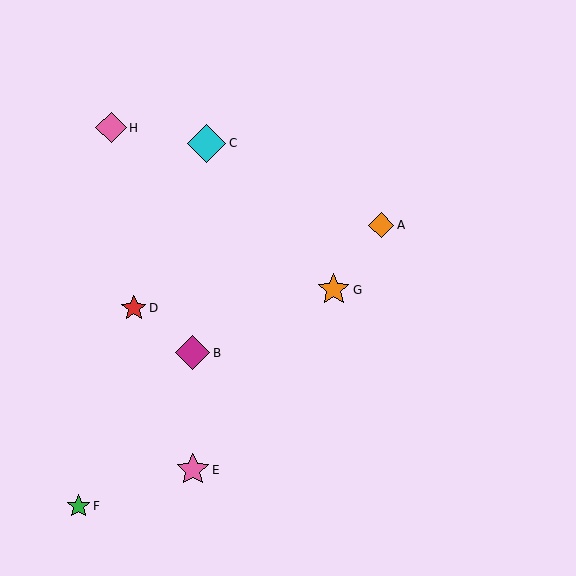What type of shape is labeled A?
Shape A is an orange diamond.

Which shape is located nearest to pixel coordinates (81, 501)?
The green star (labeled F) at (79, 506) is nearest to that location.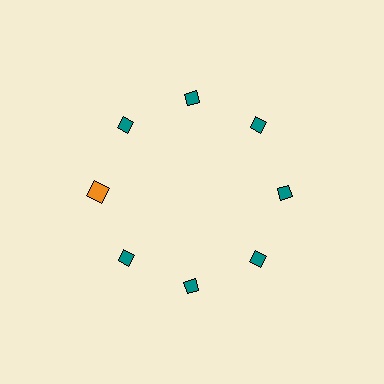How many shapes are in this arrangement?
There are 8 shapes arranged in a ring pattern.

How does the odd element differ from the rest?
It differs in both color (orange instead of teal) and shape (square instead of diamond).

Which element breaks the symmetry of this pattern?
The orange square at roughly the 9 o'clock position breaks the symmetry. All other shapes are teal diamonds.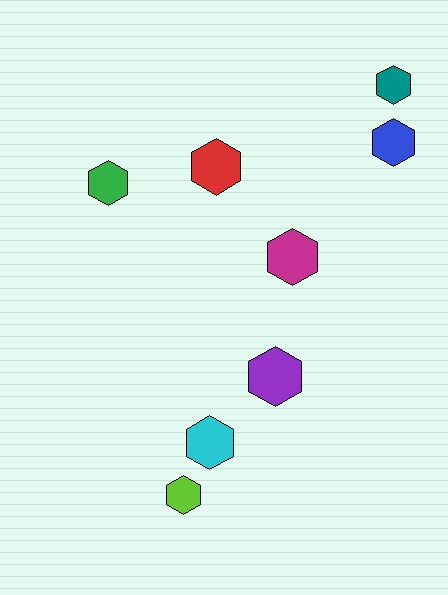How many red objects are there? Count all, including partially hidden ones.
There is 1 red object.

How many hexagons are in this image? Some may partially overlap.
There are 8 hexagons.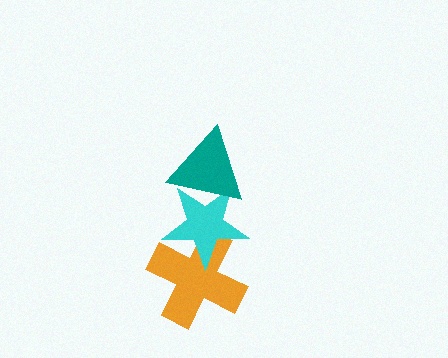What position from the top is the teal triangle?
The teal triangle is 1st from the top.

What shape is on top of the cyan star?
The teal triangle is on top of the cyan star.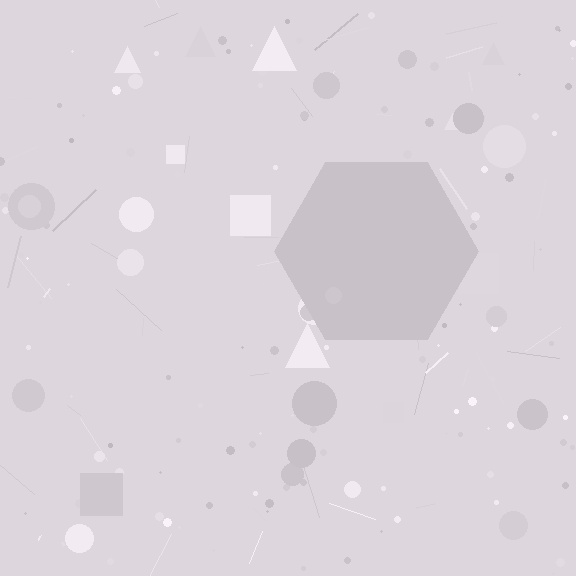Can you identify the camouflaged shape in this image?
The camouflaged shape is a hexagon.